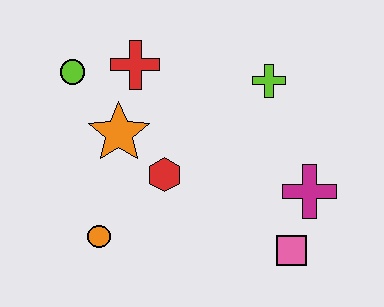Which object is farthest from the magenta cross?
The lime circle is farthest from the magenta cross.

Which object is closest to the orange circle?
The red hexagon is closest to the orange circle.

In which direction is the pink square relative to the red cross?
The pink square is below the red cross.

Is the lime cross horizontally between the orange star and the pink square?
Yes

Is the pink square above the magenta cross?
No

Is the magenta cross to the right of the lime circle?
Yes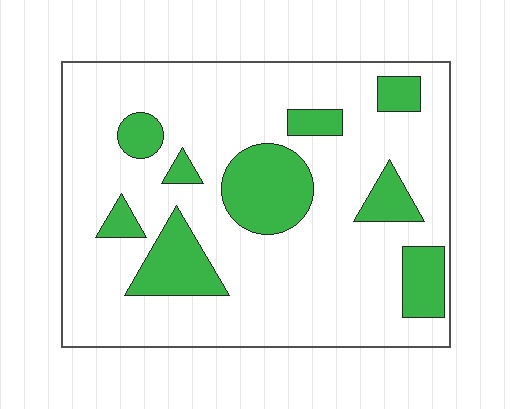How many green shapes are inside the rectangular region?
9.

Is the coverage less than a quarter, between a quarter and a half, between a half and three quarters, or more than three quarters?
Less than a quarter.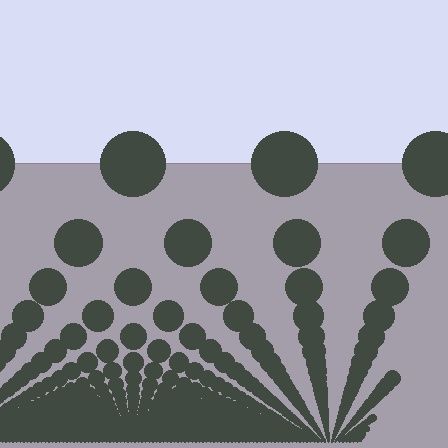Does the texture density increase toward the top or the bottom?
Density increases toward the bottom.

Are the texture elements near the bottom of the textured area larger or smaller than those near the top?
Smaller. The gradient is inverted — elements near the bottom are smaller and denser.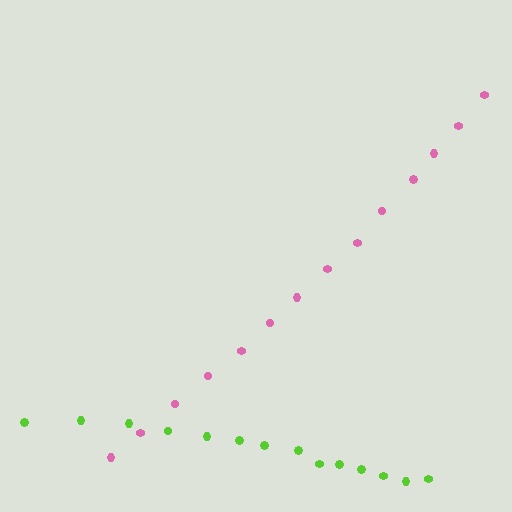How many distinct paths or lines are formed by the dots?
There are 2 distinct paths.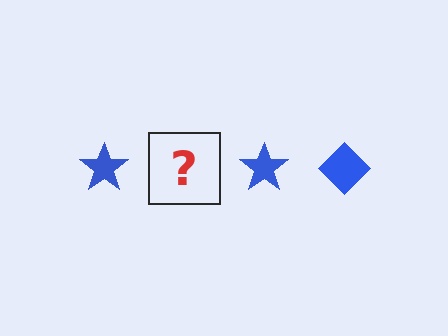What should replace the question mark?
The question mark should be replaced with a blue diamond.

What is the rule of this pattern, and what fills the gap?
The rule is that the pattern cycles through star, diamond shapes in blue. The gap should be filled with a blue diamond.